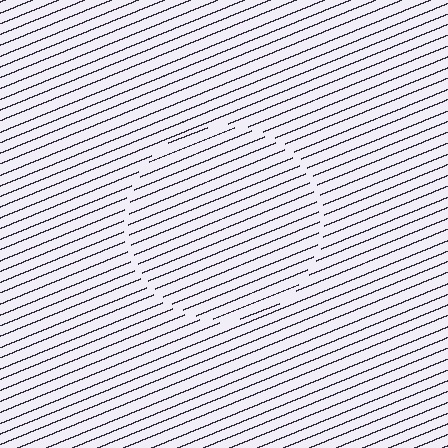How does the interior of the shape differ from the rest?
The interior of the shape contains the same grating, shifted by half a period — the contour is defined by the phase discontinuity where line-ends from the inner and outer gratings abut.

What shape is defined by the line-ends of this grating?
An illusory circle. The interior of the shape contains the same grating, shifted by half a period — the contour is defined by the phase discontinuity where line-ends from the inner and outer gratings abut.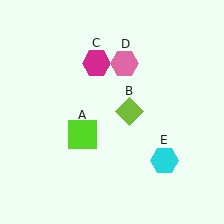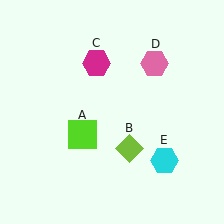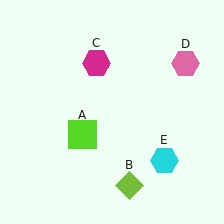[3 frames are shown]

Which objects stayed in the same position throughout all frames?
Lime square (object A) and magenta hexagon (object C) and cyan hexagon (object E) remained stationary.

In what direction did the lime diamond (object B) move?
The lime diamond (object B) moved down.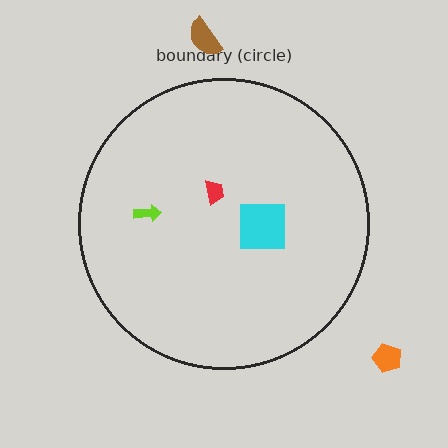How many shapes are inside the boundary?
3 inside, 2 outside.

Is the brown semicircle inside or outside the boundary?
Outside.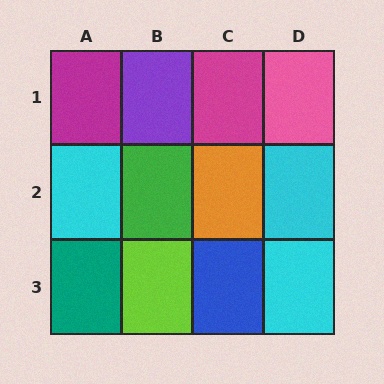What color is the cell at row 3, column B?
Lime.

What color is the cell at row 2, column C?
Orange.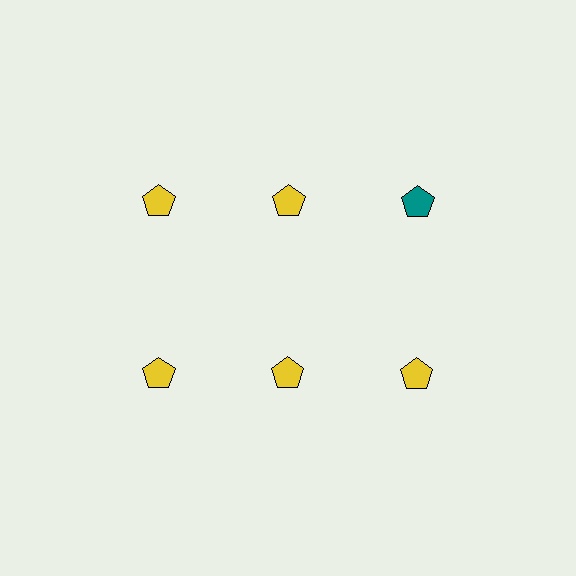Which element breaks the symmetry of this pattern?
The teal pentagon in the top row, center column breaks the symmetry. All other shapes are yellow pentagons.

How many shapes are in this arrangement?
There are 6 shapes arranged in a grid pattern.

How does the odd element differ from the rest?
It has a different color: teal instead of yellow.